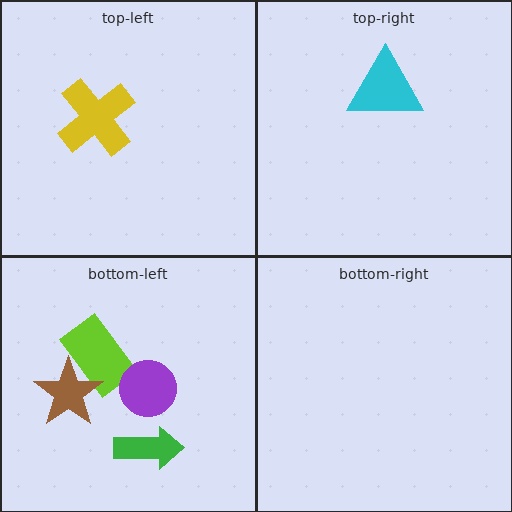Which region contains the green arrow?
The bottom-left region.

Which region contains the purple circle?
The bottom-left region.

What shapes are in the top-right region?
The cyan triangle.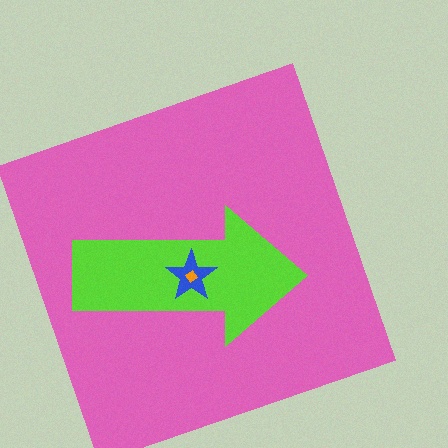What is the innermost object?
The orange diamond.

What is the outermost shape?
The pink square.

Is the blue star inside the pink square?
Yes.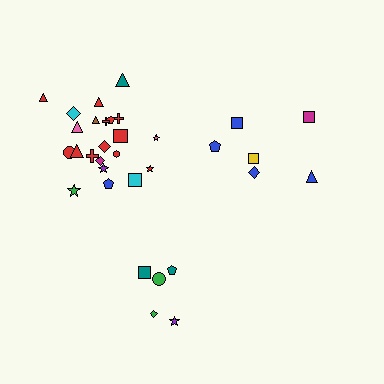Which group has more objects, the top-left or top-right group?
The top-left group.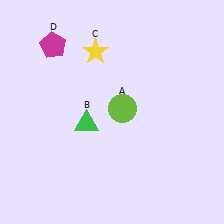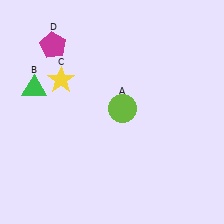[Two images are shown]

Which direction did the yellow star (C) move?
The yellow star (C) moved left.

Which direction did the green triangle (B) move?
The green triangle (B) moved left.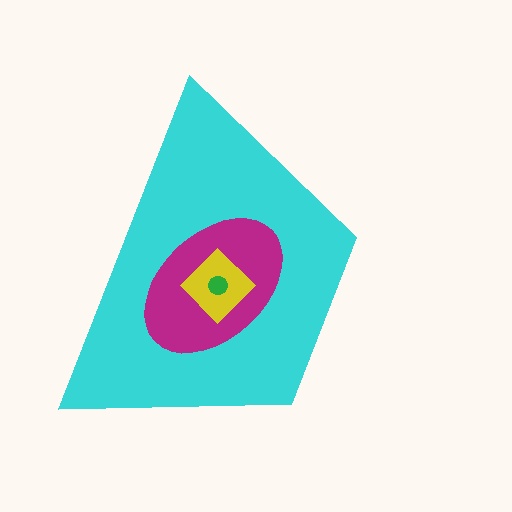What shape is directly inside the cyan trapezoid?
The magenta ellipse.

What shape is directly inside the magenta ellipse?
The yellow diamond.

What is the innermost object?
The green circle.